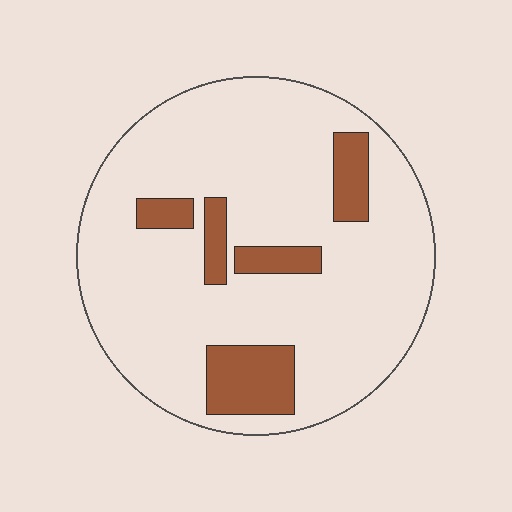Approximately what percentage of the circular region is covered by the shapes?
Approximately 15%.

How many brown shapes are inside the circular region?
5.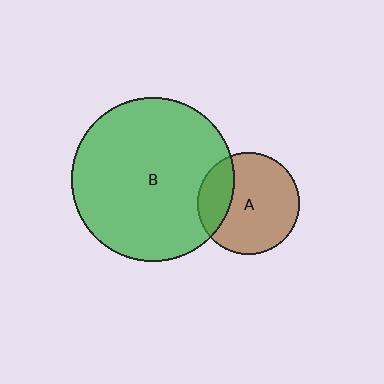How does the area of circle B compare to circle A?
Approximately 2.6 times.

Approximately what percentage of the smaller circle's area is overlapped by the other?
Approximately 25%.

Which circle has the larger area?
Circle B (green).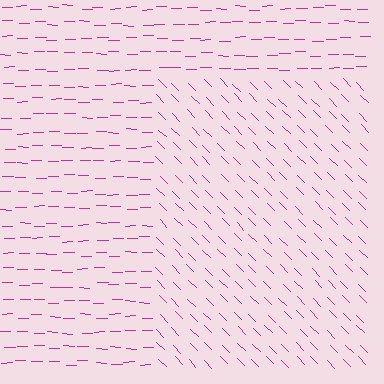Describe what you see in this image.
The image is filled with small magenta line segments. A rectangle region in the image has lines oriented differently from the surrounding lines, creating a visible texture boundary.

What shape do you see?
I see a rectangle.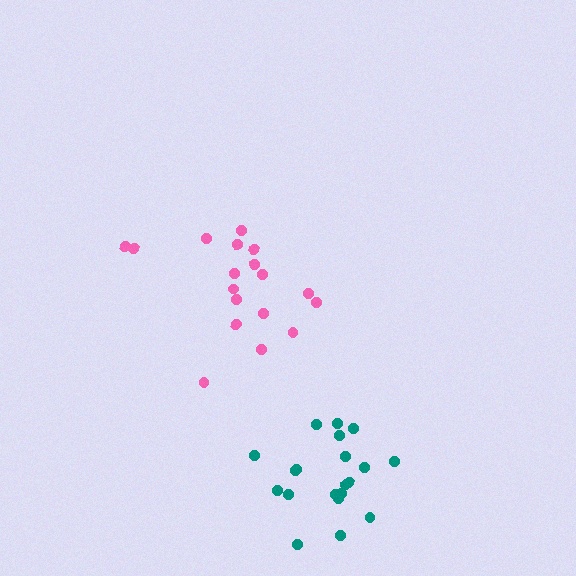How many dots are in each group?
Group 1: 20 dots, Group 2: 18 dots (38 total).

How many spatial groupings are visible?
There are 2 spatial groupings.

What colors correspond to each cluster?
The clusters are colored: teal, pink.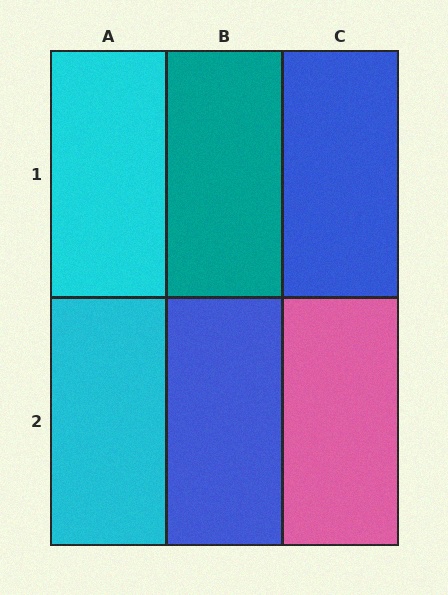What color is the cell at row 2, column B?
Blue.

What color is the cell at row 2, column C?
Pink.